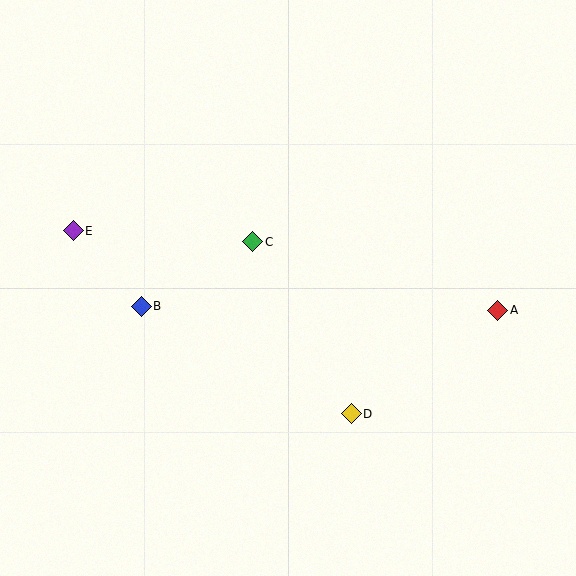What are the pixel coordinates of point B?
Point B is at (141, 306).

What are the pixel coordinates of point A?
Point A is at (498, 310).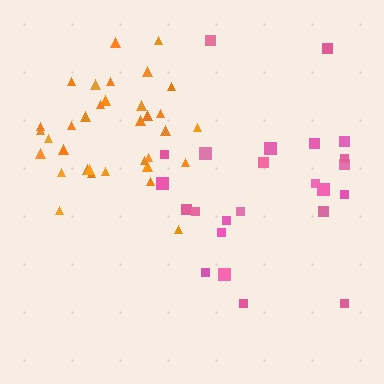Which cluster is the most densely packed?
Orange.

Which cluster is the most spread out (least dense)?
Pink.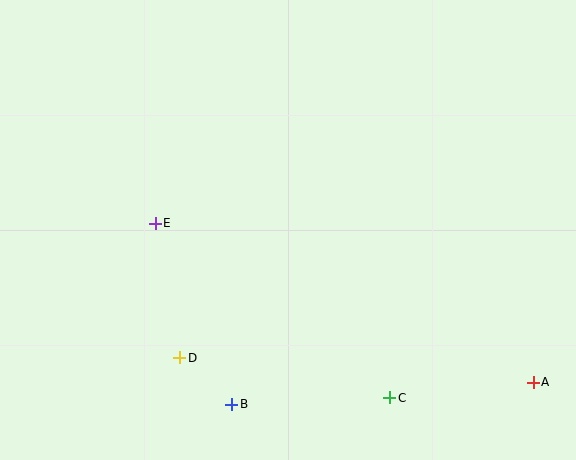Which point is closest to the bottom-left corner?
Point D is closest to the bottom-left corner.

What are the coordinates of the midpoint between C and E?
The midpoint between C and E is at (273, 311).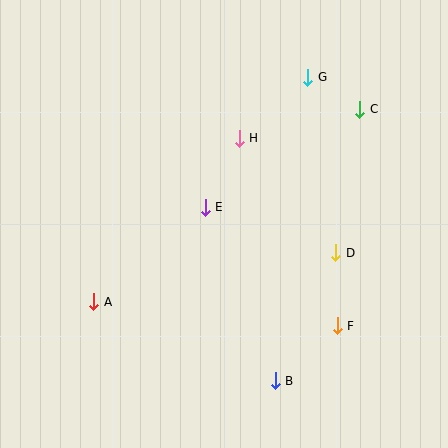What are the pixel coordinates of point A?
Point A is at (94, 302).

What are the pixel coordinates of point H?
Point H is at (239, 138).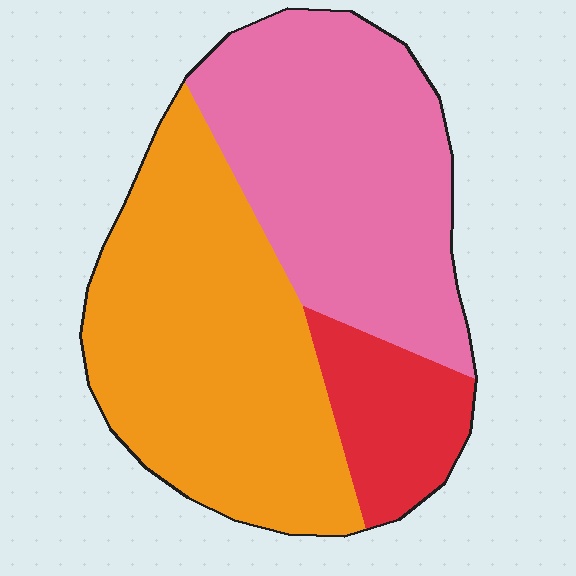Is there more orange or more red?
Orange.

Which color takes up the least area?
Red, at roughly 15%.